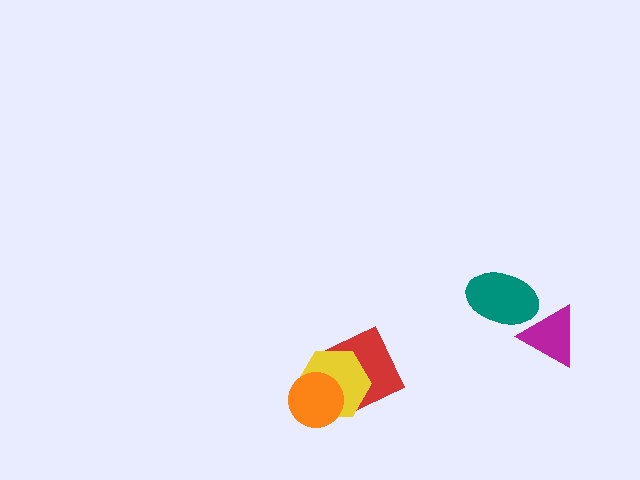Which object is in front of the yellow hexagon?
The orange circle is in front of the yellow hexagon.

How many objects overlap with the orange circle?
2 objects overlap with the orange circle.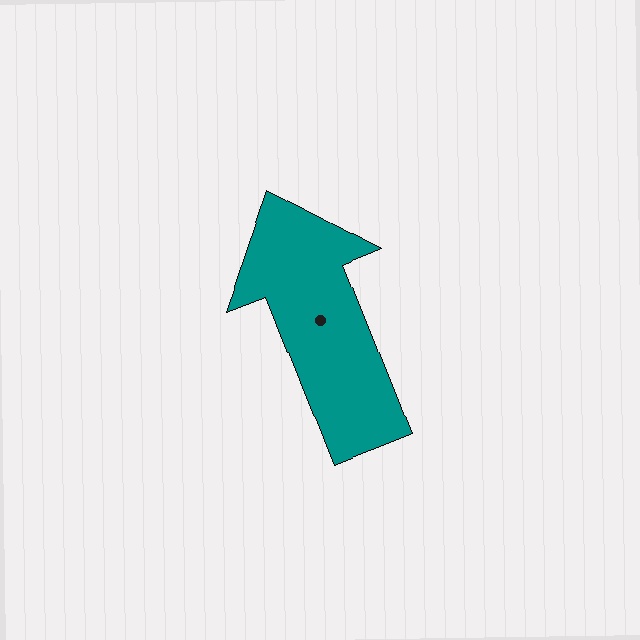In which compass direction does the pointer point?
North.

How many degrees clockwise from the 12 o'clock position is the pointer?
Approximately 338 degrees.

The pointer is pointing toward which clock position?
Roughly 11 o'clock.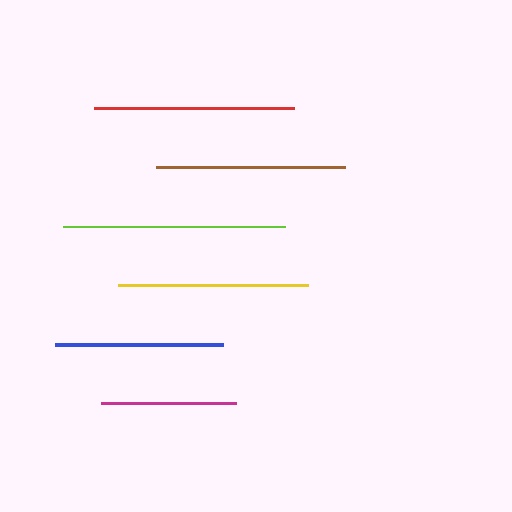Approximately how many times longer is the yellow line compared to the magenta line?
The yellow line is approximately 1.4 times the length of the magenta line.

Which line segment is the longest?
The lime line is the longest at approximately 222 pixels.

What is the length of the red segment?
The red segment is approximately 200 pixels long.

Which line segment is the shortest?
The magenta line is the shortest at approximately 136 pixels.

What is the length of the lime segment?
The lime segment is approximately 222 pixels long.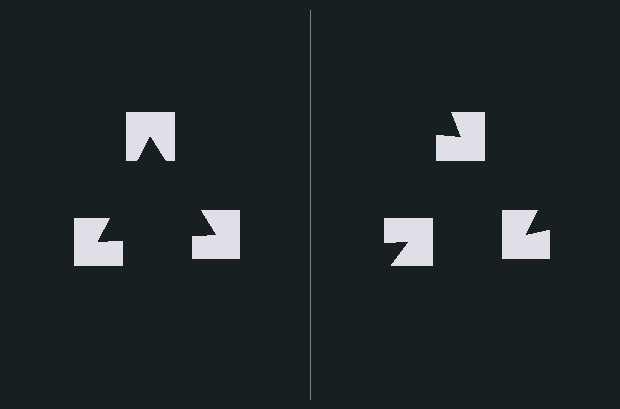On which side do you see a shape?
An illusory triangle appears on the left side. On the right side the wedge cuts are rotated, so no coherent shape forms.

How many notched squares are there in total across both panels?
6 — 3 on each side.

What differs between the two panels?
The notched squares are positioned identically on both sides; only the wedge orientations differ. On the left they align to a triangle; on the right they are misaligned.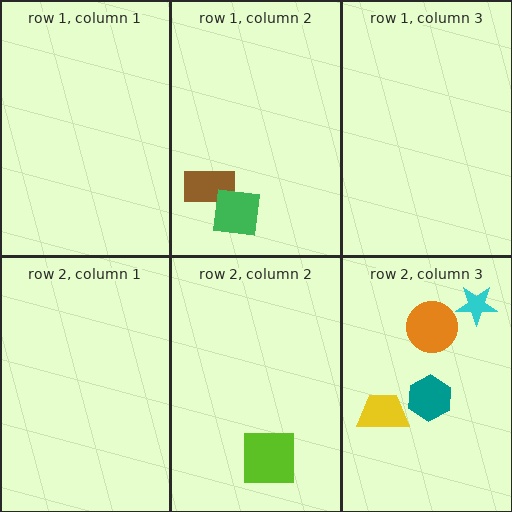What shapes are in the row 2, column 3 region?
The orange circle, the teal hexagon, the cyan star, the yellow trapezoid.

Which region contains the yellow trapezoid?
The row 2, column 3 region.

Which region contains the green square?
The row 1, column 2 region.